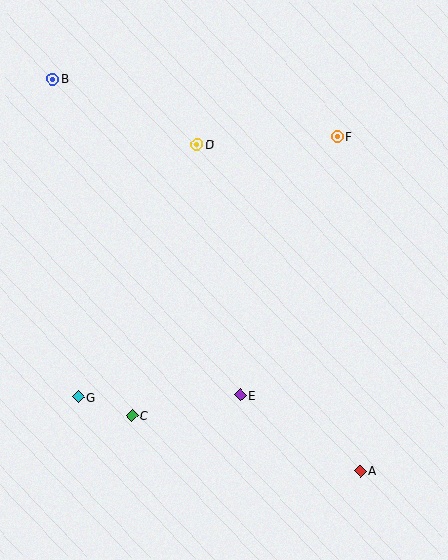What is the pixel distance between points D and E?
The distance between D and E is 255 pixels.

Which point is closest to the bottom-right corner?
Point A is closest to the bottom-right corner.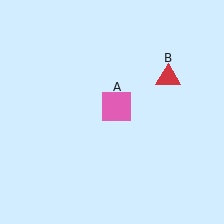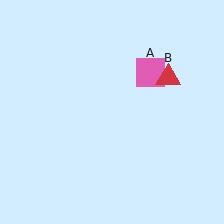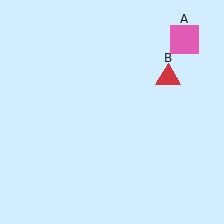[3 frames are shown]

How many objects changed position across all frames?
1 object changed position: pink square (object A).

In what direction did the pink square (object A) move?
The pink square (object A) moved up and to the right.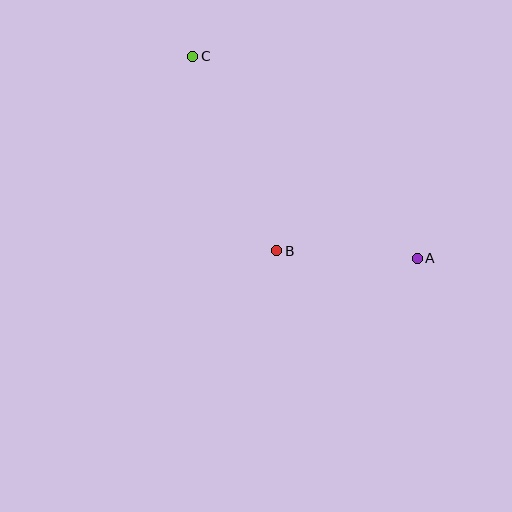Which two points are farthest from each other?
Points A and C are farthest from each other.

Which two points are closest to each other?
Points A and B are closest to each other.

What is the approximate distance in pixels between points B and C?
The distance between B and C is approximately 212 pixels.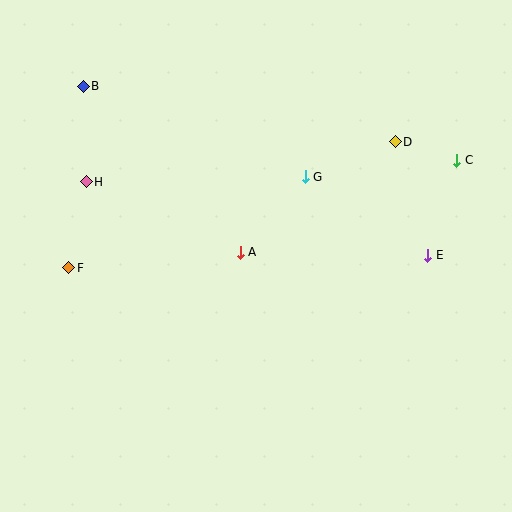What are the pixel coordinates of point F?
Point F is at (69, 268).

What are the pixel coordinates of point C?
Point C is at (457, 160).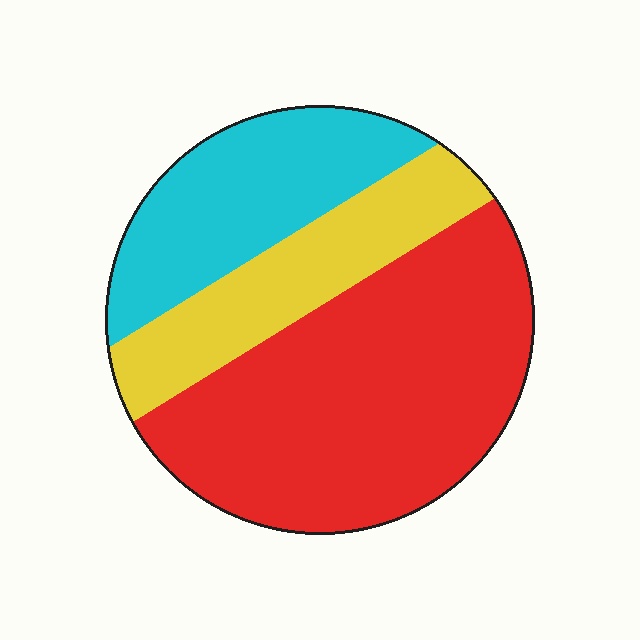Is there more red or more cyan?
Red.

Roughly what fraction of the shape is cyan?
Cyan takes up between a sixth and a third of the shape.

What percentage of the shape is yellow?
Yellow covers 22% of the shape.